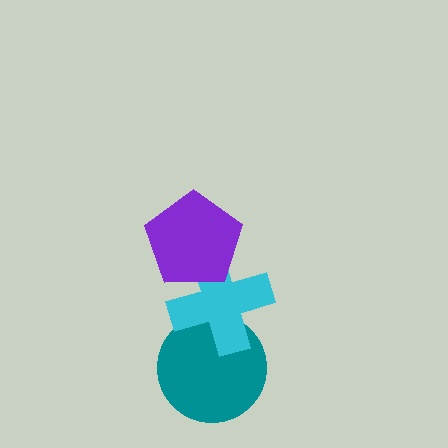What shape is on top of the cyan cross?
The purple pentagon is on top of the cyan cross.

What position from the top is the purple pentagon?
The purple pentagon is 1st from the top.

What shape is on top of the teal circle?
The cyan cross is on top of the teal circle.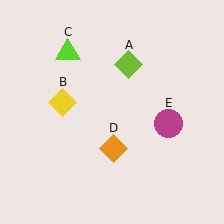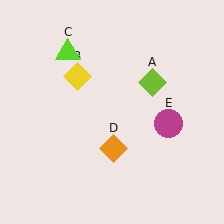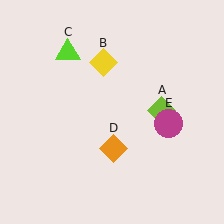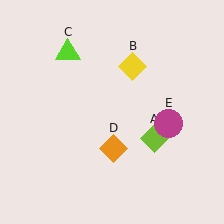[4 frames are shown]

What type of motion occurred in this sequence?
The lime diamond (object A), yellow diamond (object B) rotated clockwise around the center of the scene.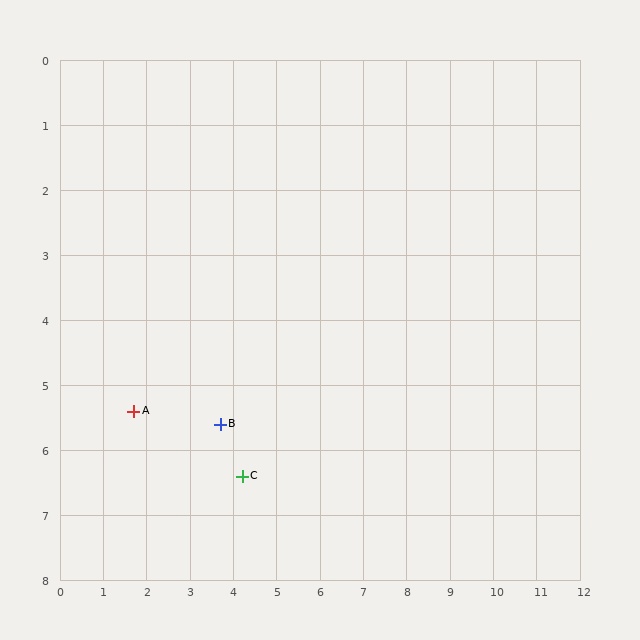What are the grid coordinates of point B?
Point B is at approximately (3.7, 5.6).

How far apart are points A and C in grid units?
Points A and C are about 2.7 grid units apart.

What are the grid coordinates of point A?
Point A is at approximately (1.7, 5.4).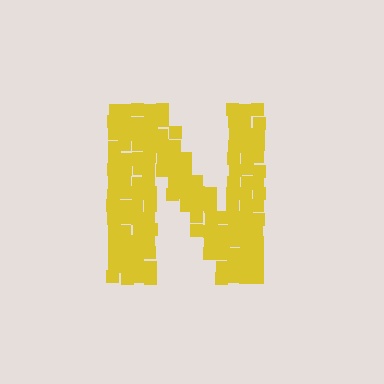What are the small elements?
The small elements are squares.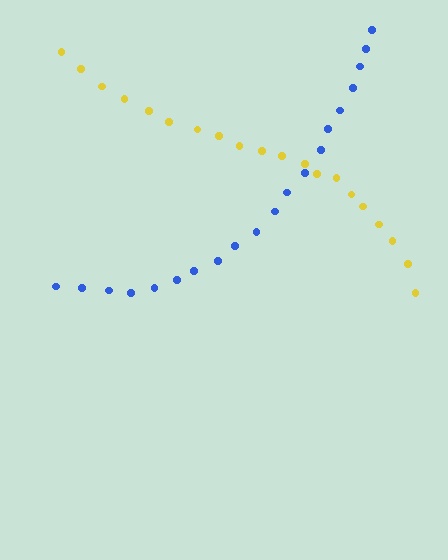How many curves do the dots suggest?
There are 2 distinct paths.